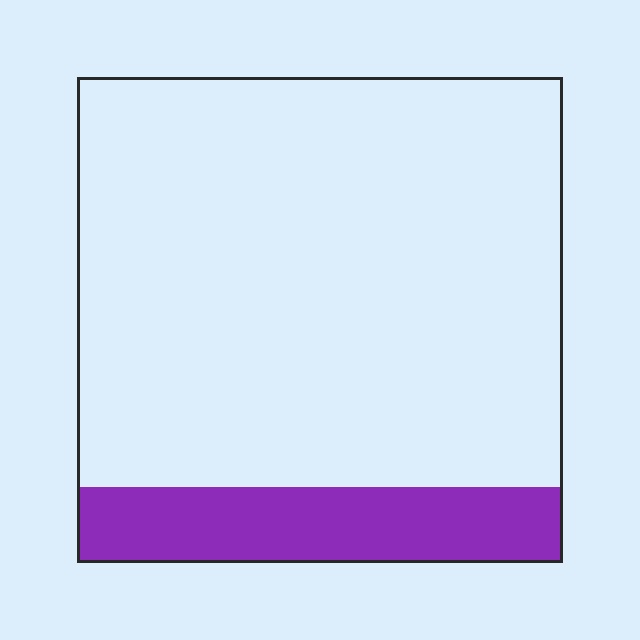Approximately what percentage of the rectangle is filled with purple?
Approximately 15%.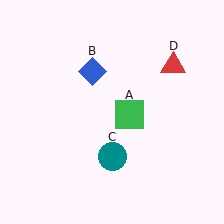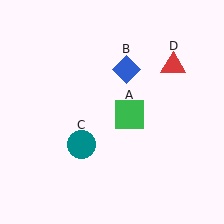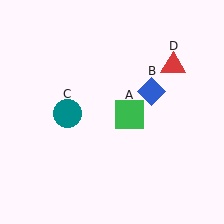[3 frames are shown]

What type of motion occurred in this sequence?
The blue diamond (object B), teal circle (object C) rotated clockwise around the center of the scene.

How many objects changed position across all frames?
2 objects changed position: blue diamond (object B), teal circle (object C).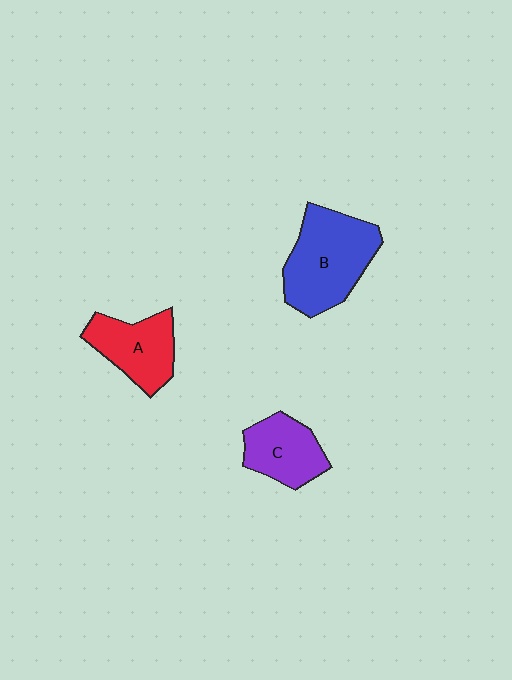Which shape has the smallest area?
Shape C (purple).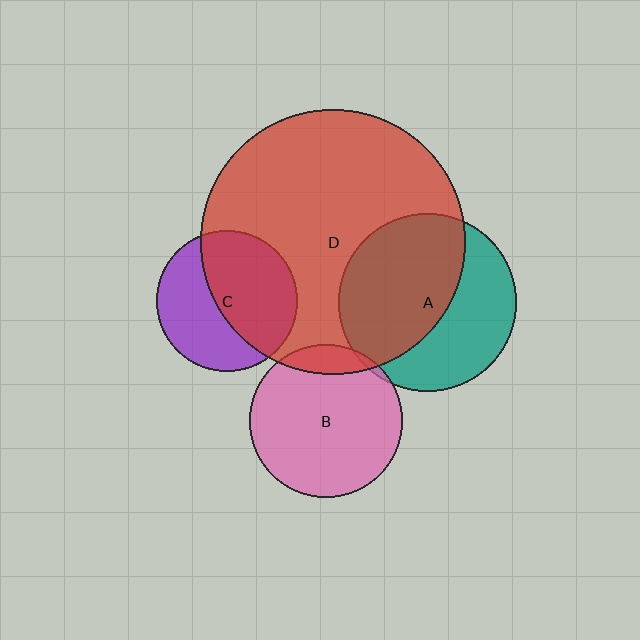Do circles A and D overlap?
Yes.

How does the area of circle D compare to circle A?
Approximately 2.2 times.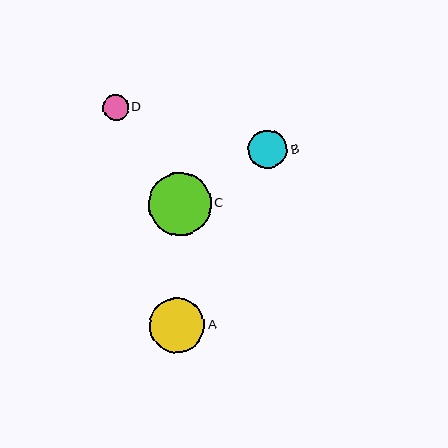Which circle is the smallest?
Circle D is the smallest with a size of approximately 26 pixels.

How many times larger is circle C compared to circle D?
Circle C is approximately 2.4 times the size of circle D.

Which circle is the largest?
Circle C is the largest with a size of approximately 63 pixels.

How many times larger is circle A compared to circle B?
Circle A is approximately 1.4 times the size of circle B.